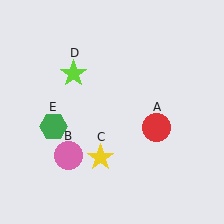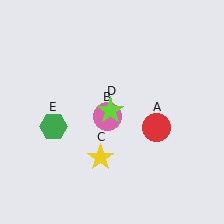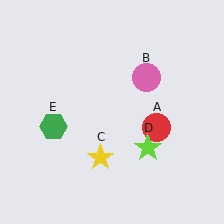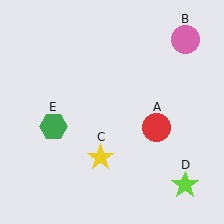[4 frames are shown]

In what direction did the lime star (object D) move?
The lime star (object D) moved down and to the right.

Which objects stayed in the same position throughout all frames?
Red circle (object A) and yellow star (object C) and green hexagon (object E) remained stationary.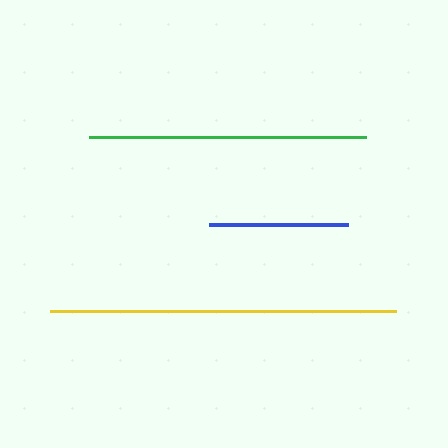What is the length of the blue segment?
The blue segment is approximately 139 pixels long.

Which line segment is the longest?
The yellow line is the longest at approximately 346 pixels.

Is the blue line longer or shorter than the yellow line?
The yellow line is longer than the blue line.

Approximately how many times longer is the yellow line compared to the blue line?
The yellow line is approximately 2.5 times the length of the blue line.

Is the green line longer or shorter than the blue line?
The green line is longer than the blue line.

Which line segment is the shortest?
The blue line is the shortest at approximately 139 pixels.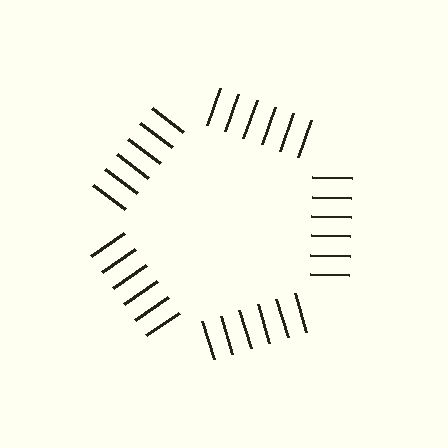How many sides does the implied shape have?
5 sides — the line-ends trace a pentagon.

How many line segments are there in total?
30 — 6 along each of the 5 edges.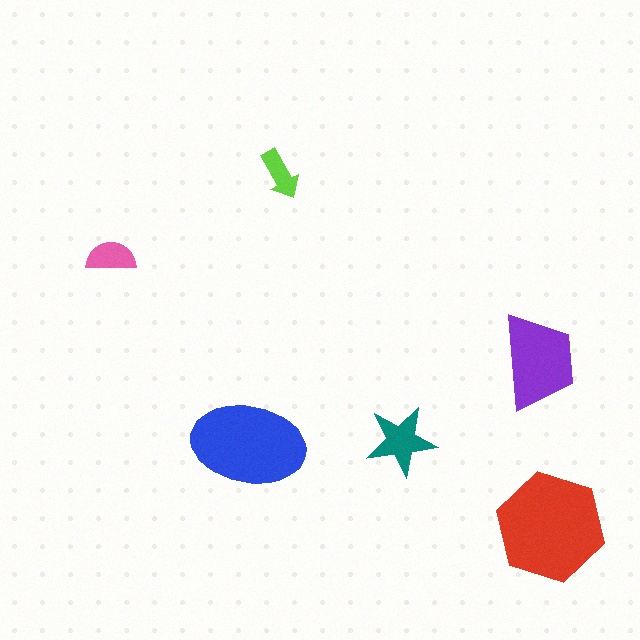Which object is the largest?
The red hexagon.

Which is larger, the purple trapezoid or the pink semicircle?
The purple trapezoid.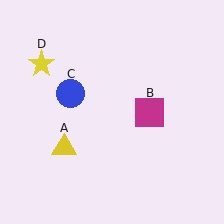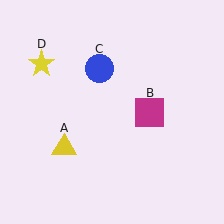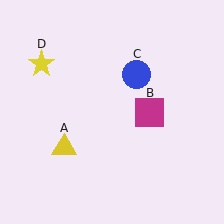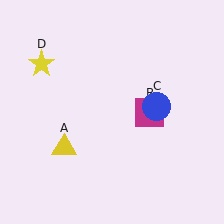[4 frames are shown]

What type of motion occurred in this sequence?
The blue circle (object C) rotated clockwise around the center of the scene.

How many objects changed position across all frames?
1 object changed position: blue circle (object C).